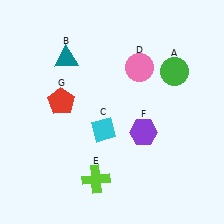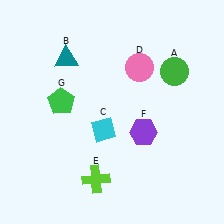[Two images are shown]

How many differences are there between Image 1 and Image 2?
There is 1 difference between the two images.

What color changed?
The pentagon (G) changed from red in Image 1 to green in Image 2.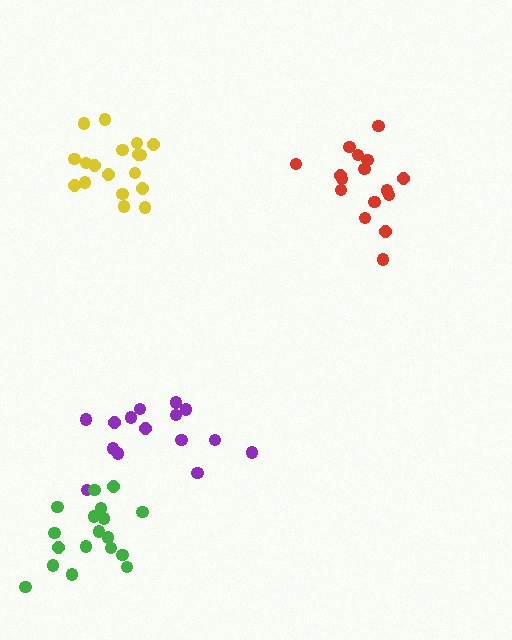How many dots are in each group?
Group 1: 16 dots, Group 2: 15 dots, Group 3: 19 dots, Group 4: 18 dots (68 total).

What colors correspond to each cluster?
The clusters are colored: red, purple, green, yellow.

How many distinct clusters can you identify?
There are 4 distinct clusters.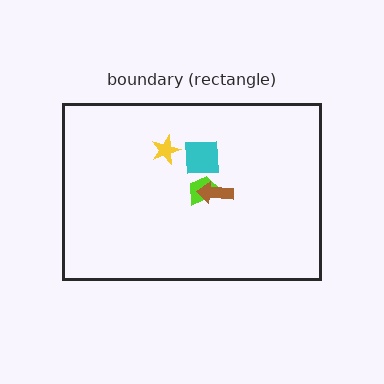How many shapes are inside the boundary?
4 inside, 0 outside.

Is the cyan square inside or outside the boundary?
Inside.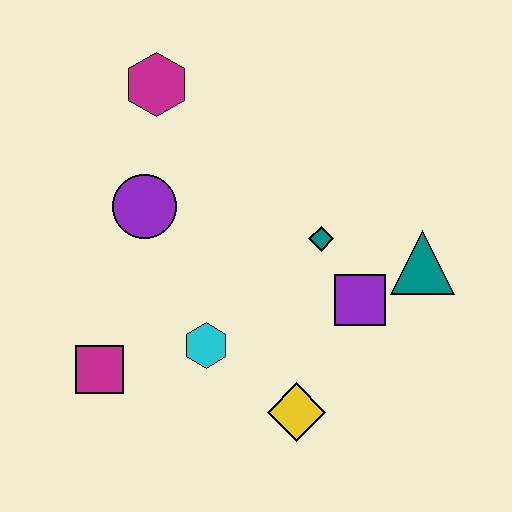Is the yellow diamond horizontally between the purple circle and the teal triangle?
Yes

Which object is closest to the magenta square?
The cyan hexagon is closest to the magenta square.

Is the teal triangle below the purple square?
No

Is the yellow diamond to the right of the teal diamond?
No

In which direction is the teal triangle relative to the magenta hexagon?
The teal triangle is to the right of the magenta hexagon.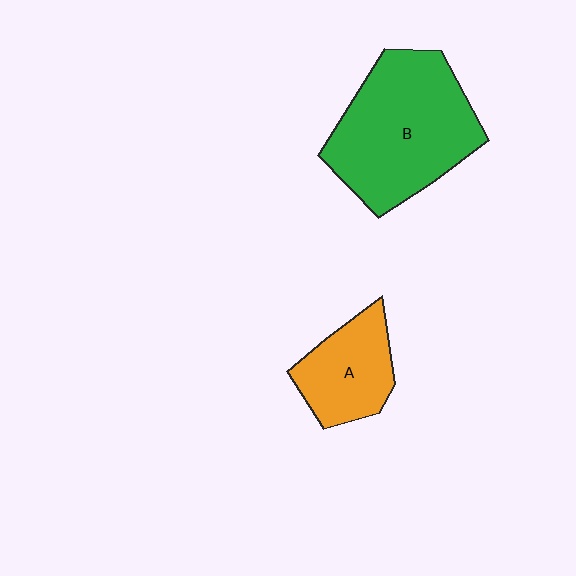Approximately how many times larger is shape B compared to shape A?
Approximately 2.0 times.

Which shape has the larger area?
Shape B (green).